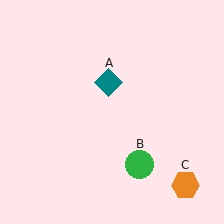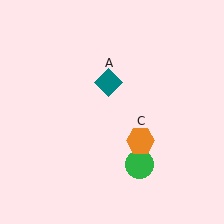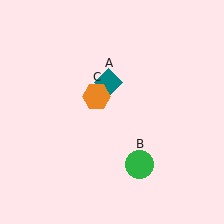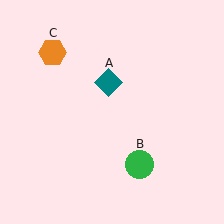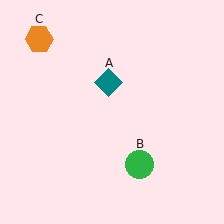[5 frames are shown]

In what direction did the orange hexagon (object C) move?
The orange hexagon (object C) moved up and to the left.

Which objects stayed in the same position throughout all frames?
Teal diamond (object A) and green circle (object B) remained stationary.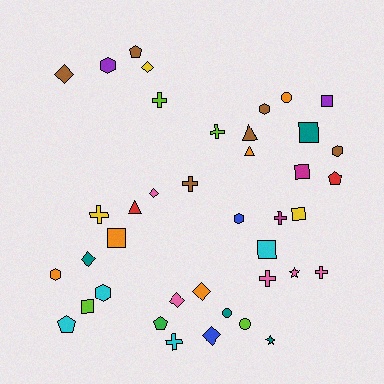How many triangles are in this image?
There are 3 triangles.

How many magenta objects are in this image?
There are 2 magenta objects.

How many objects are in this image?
There are 40 objects.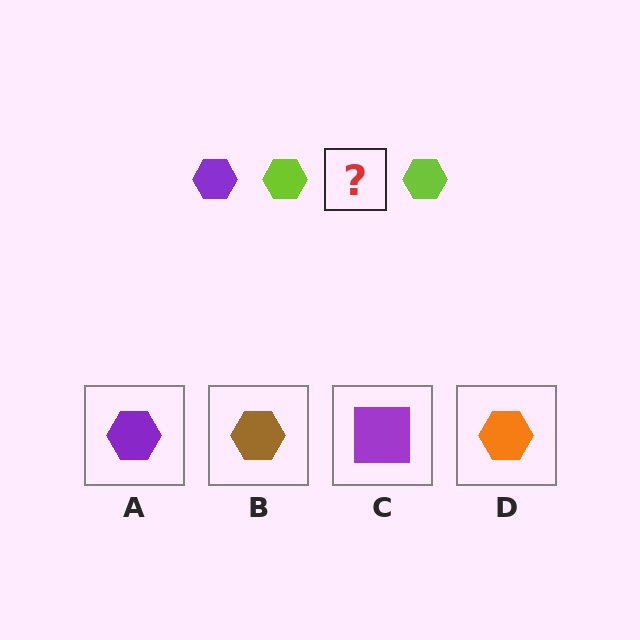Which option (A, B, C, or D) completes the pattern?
A.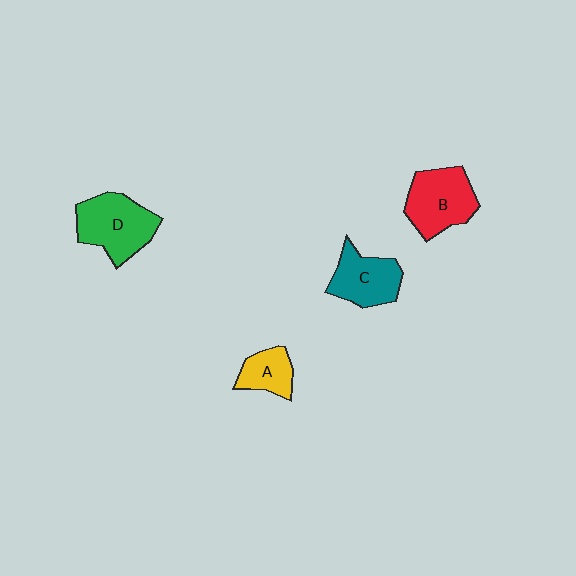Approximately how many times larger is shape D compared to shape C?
Approximately 1.3 times.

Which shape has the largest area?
Shape D (green).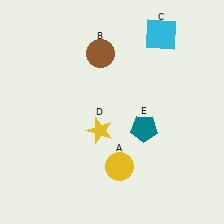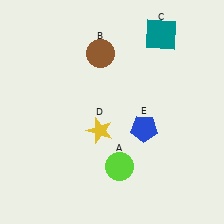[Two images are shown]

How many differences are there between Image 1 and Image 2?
There are 3 differences between the two images.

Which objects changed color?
A changed from yellow to lime. C changed from cyan to teal. E changed from teal to blue.